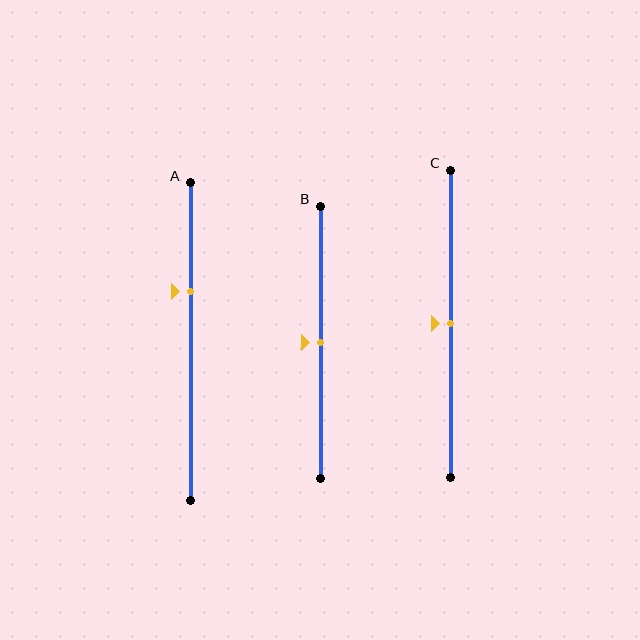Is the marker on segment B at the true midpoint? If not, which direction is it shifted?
Yes, the marker on segment B is at the true midpoint.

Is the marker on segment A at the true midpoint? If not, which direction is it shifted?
No, the marker on segment A is shifted upward by about 16% of the segment length.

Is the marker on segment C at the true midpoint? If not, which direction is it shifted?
Yes, the marker on segment C is at the true midpoint.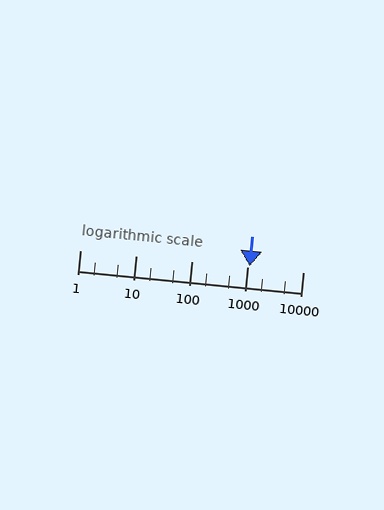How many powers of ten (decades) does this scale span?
The scale spans 4 decades, from 1 to 10000.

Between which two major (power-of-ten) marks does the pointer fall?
The pointer is between 1000 and 10000.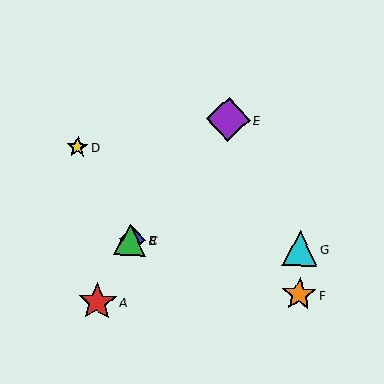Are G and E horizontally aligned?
No, G is at y≈248 and E is at y≈120.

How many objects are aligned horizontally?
3 objects (B, C, G) are aligned horizontally.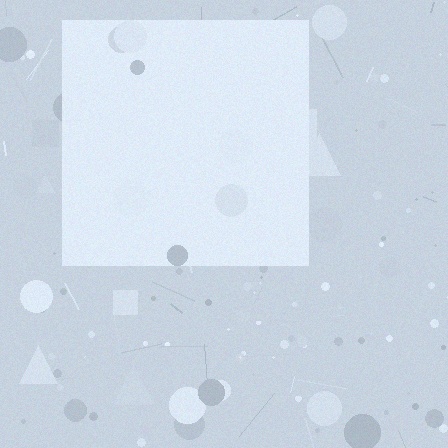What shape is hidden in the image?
A square is hidden in the image.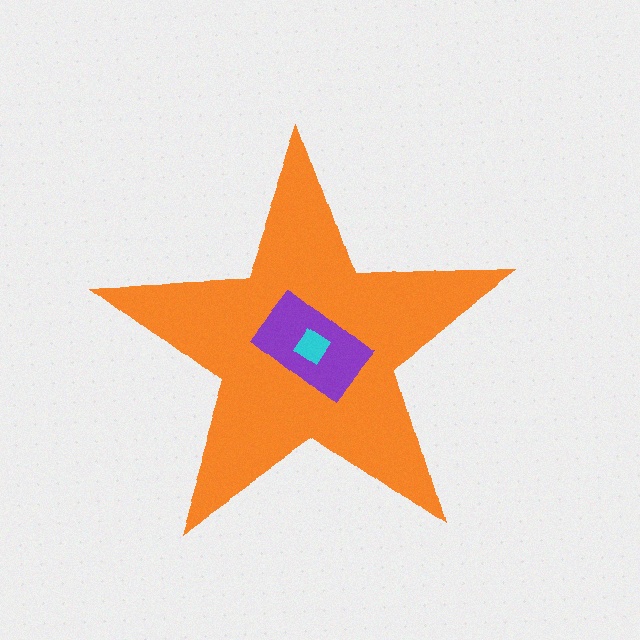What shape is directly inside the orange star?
The purple rectangle.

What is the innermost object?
The cyan diamond.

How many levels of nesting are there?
3.